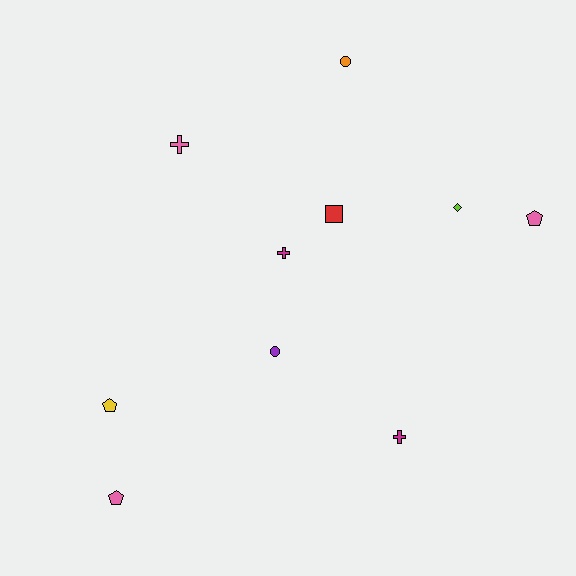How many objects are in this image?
There are 10 objects.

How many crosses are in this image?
There are 3 crosses.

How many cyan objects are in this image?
There are no cyan objects.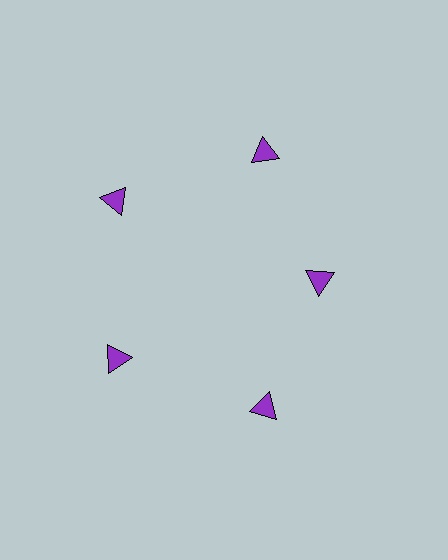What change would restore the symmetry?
The symmetry would be restored by moving it outward, back onto the ring so that all 5 triangles sit at equal angles and equal distance from the center.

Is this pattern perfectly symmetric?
No. The 5 purple triangles are arranged in a ring, but one element near the 3 o'clock position is pulled inward toward the center, breaking the 5-fold rotational symmetry.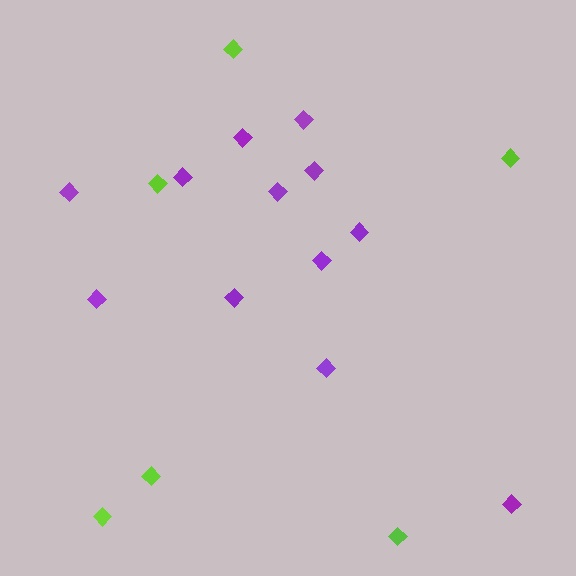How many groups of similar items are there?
There are 2 groups: one group of purple diamonds (12) and one group of lime diamonds (6).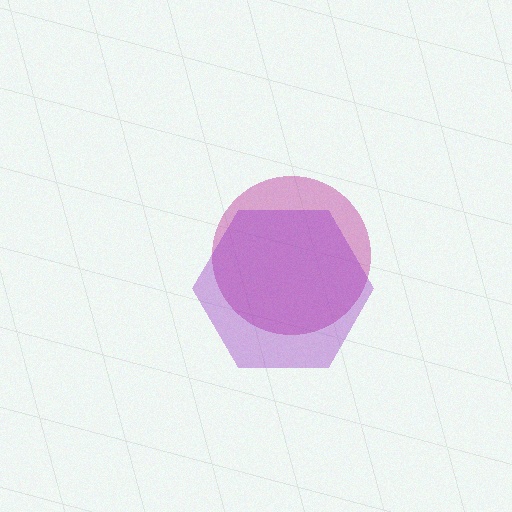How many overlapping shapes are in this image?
There are 2 overlapping shapes in the image.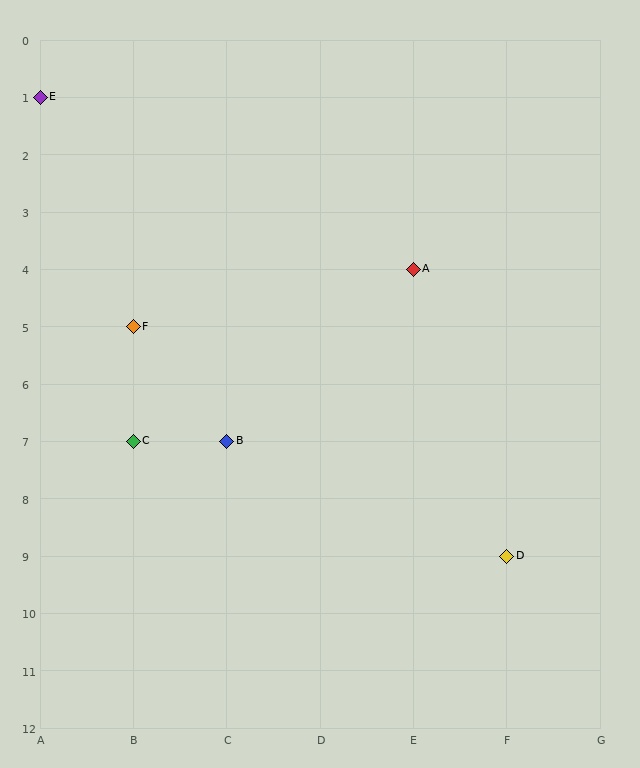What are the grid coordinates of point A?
Point A is at grid coordinates (E, 4).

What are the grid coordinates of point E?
Point E is at grid coordinates (A, 1).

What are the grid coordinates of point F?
Point F is at grid coordinates (B, 5).